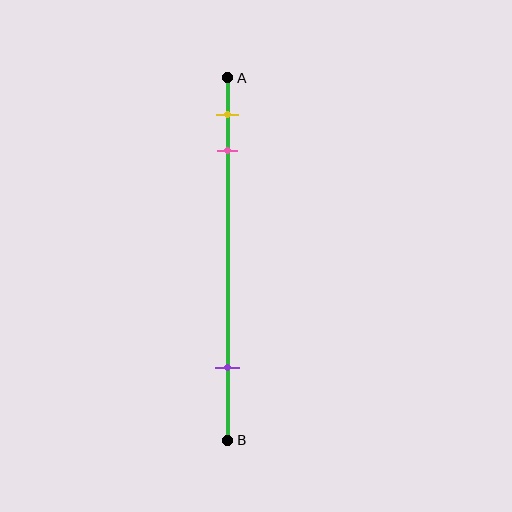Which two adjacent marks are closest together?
The yellow and pink marks are the closest adjacent pair.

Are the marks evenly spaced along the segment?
No, the marks are not evenly spaced.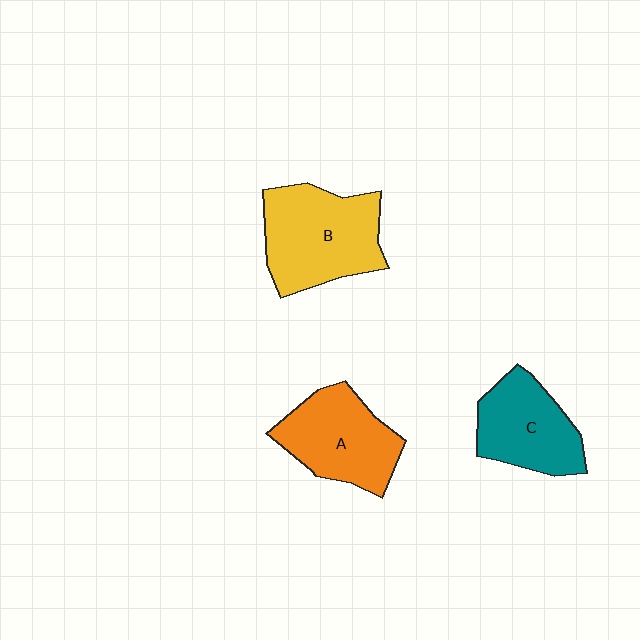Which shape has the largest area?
Shape B (yellow).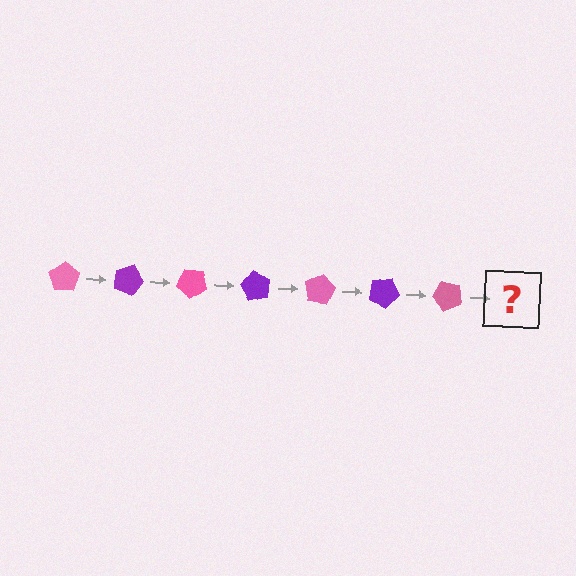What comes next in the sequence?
The next element should be a purple pentagon, rotated 140 degrees from the start.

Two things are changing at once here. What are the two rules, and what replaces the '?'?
The two rules are that it rotates 20 degrees each step and the color cycles through pink and purple. The '?' should be a purple pentagon, rotated 140 degrees from the start.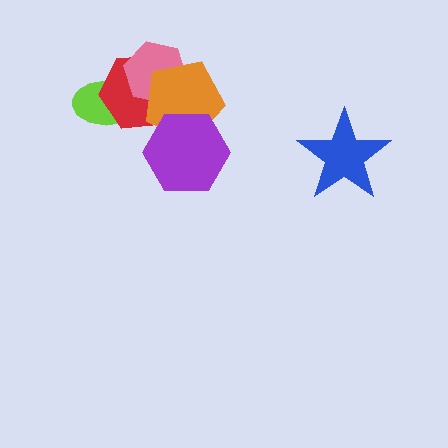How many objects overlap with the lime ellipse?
2 objects overlap with the lime ellipse.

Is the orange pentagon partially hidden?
Yes, it is partially covered by another shape.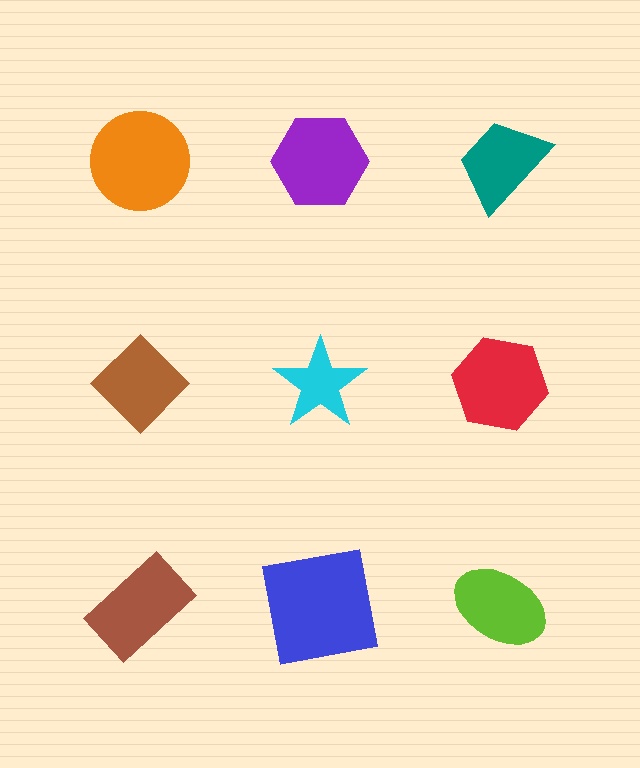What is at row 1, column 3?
A teal trapezoid.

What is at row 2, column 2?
A cyan star.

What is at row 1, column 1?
An orange circle.